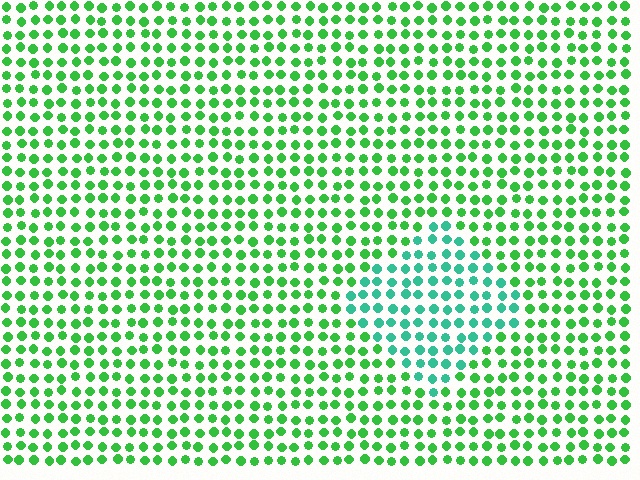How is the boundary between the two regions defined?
The boundary is defined purely by a slight shift in hue (about 37 degrees). Spacing, size, and orientation are identical on both sides.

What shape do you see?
I see a diamond.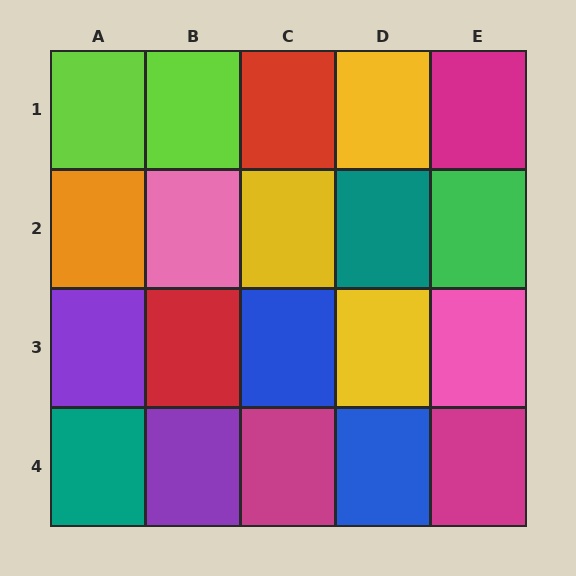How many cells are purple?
2 cells are purple.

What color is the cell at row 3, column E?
Pink.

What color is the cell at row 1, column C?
Red.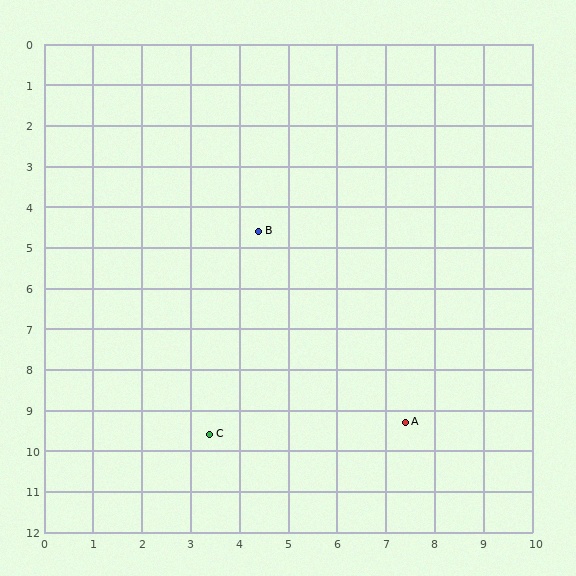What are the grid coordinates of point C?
Point C is at approximately (3.4, 9.6).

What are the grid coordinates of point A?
Point A is at approximately (7.4, 9.3).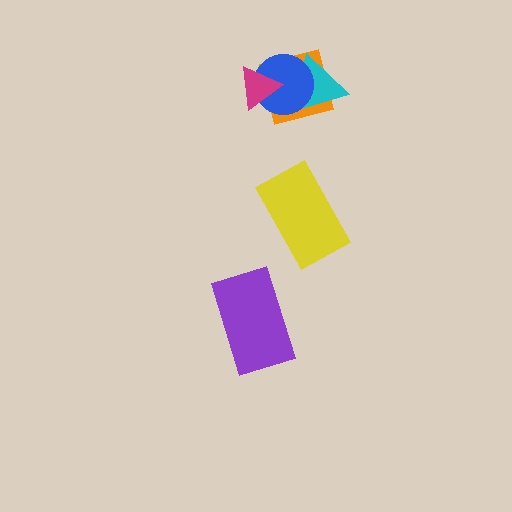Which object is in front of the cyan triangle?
The blue circle is in front of the cyan triangle.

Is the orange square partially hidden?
Yes, it is partially covered by another shape.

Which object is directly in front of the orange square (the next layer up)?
The cyan triangle is directly in front of the orange square.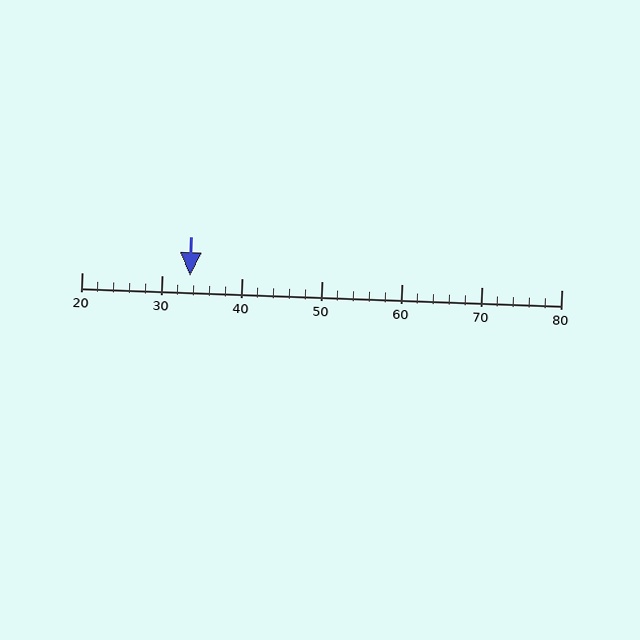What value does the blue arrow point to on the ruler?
The blue arrow points to approximately 34.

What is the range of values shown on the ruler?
The ruler shows values from 20 to 80.